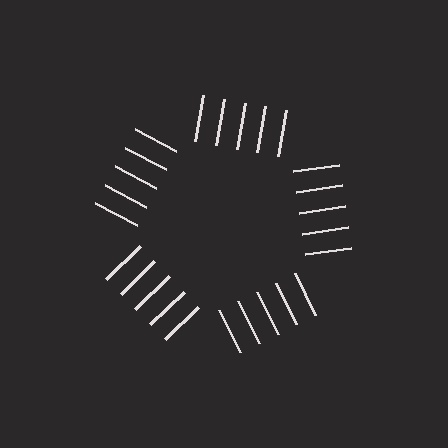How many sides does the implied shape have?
5 sides — the line-ends trace a pentagon.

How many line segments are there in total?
25 — 5 along each of the 5 edges.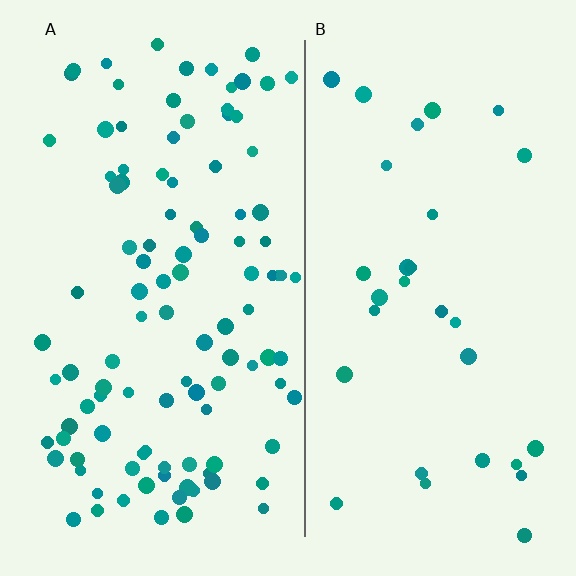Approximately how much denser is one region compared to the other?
Approximately 3.5× — region A over region B.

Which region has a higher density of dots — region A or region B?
A (the left).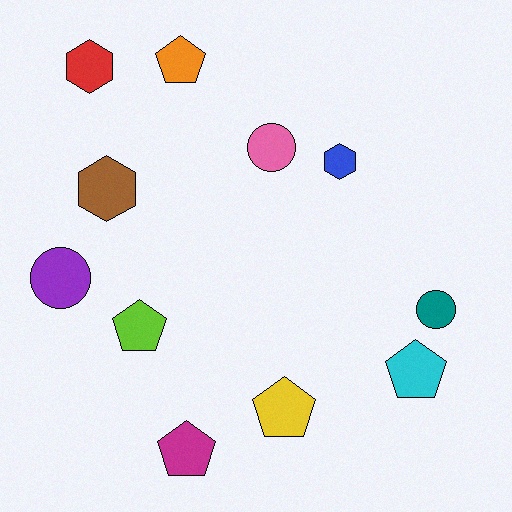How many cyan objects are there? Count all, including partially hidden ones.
There is 1 cyan object.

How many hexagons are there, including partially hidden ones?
There are 3 hexagons.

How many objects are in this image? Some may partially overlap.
There are 11 objects.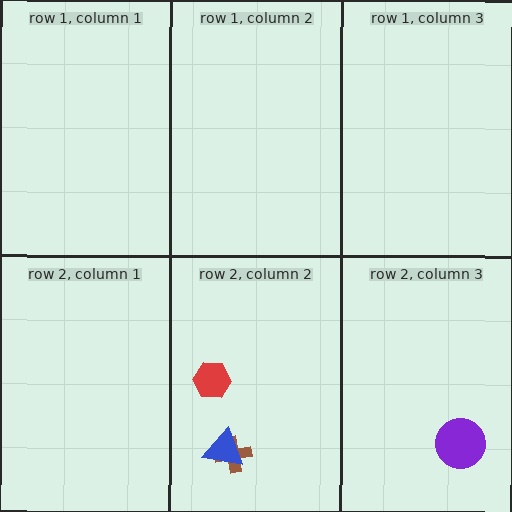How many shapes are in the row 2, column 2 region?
3.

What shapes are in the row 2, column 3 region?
The purple circle.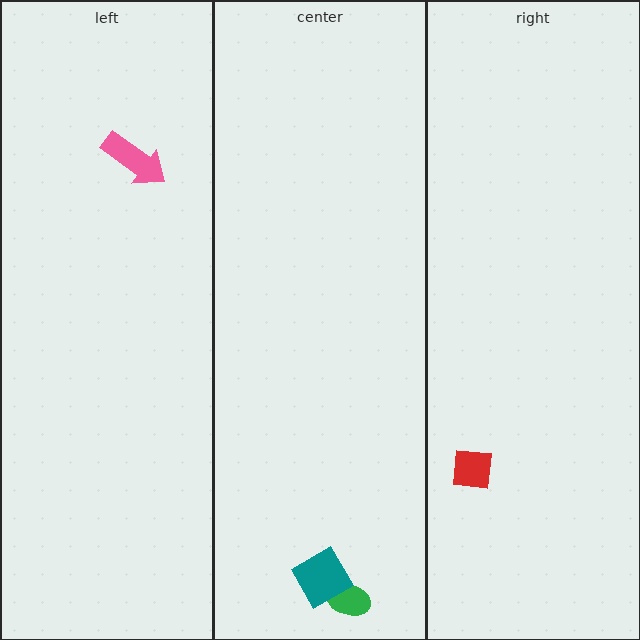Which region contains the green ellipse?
The center region.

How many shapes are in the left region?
1.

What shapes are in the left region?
The pink arrow.